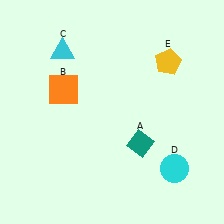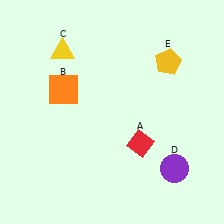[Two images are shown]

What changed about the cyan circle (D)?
In Image 1, D is cyan. In Image 2, it changed to purple.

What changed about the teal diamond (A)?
In Image 1, A is teal. In Image 2, it changed to red.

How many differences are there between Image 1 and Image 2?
There are 3 differences between the two images.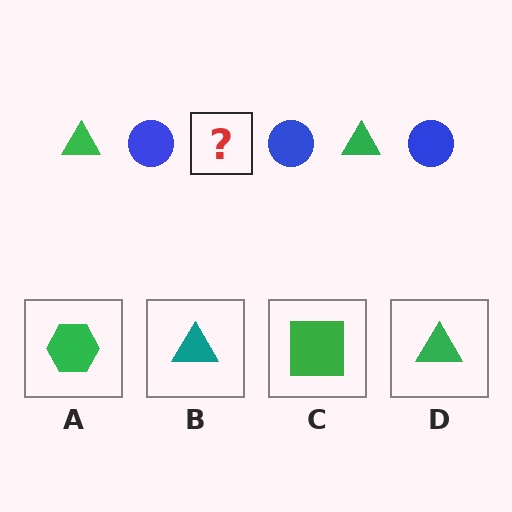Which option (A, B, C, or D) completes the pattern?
D.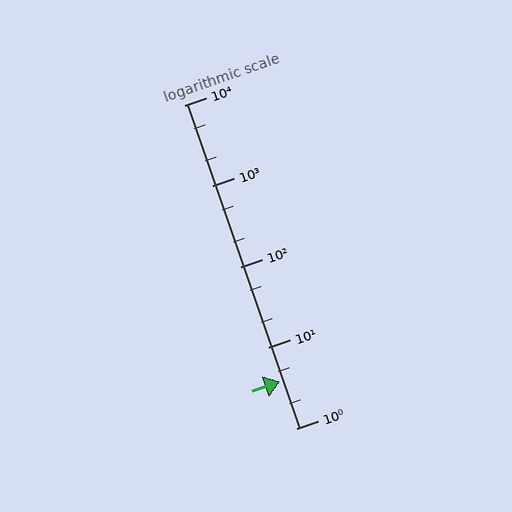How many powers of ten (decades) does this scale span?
The scale spans 4 decades, from 1 to 10000.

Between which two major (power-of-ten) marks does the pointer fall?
The pointer is between 1 and 10.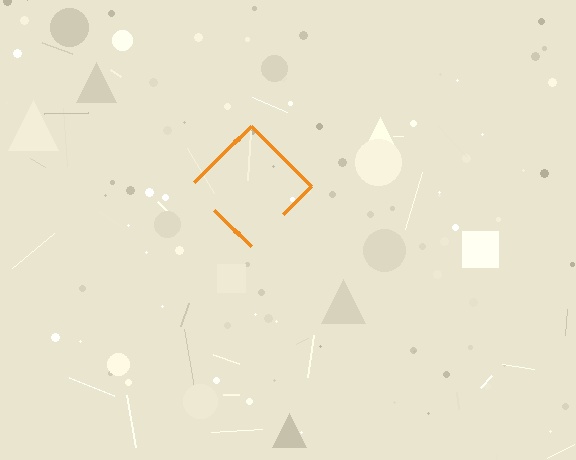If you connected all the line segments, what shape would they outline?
They would outline a diamond.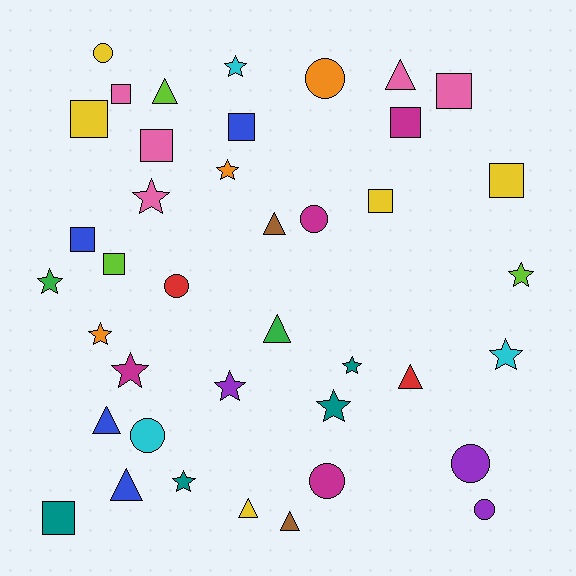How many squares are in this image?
There are 11 squares.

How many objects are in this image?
There are 40 objects.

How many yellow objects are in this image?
There are 5 yellow objects.